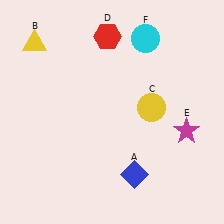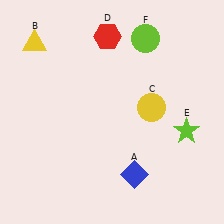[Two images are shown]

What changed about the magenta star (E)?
In Image 1, E is magenta. In Image 2, it changed to lime.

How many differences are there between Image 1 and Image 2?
There are 2 differences between the two images.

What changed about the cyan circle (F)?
In Image 1, F is cyan. In Image 2, it changed to lime.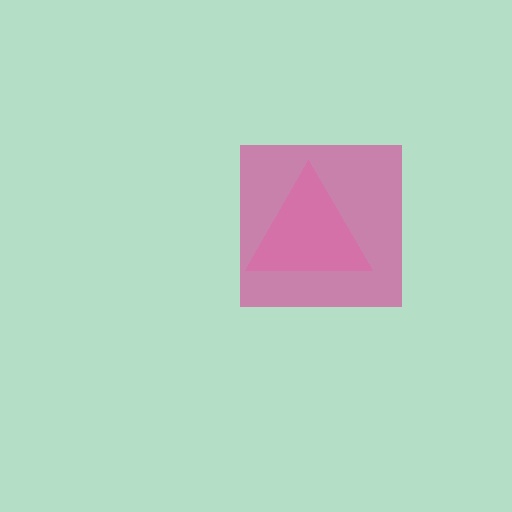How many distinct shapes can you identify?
There are 2 distinct shapes: a magenta square, a pink triangle.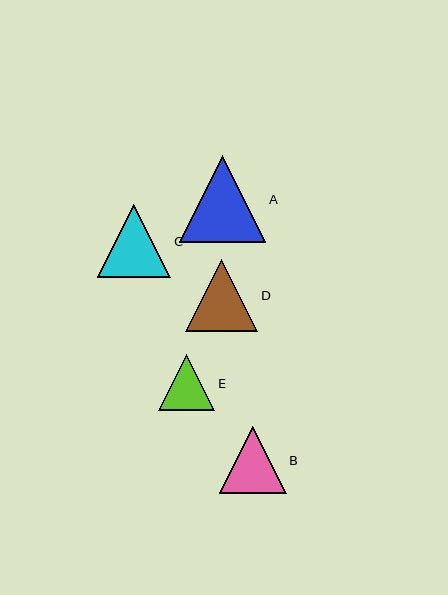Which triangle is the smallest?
Triangle E is the smallest with a size of approximately 56 pixels.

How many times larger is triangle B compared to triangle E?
Triangle B is approximately 1.2 times the size of triangle E.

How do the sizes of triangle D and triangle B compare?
Triangle D and triangle B are approximately the same size.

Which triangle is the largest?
Triangle A is the largest with a size of approximately 87 pixels.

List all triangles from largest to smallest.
From largest to smallest: A, C, D, B, E.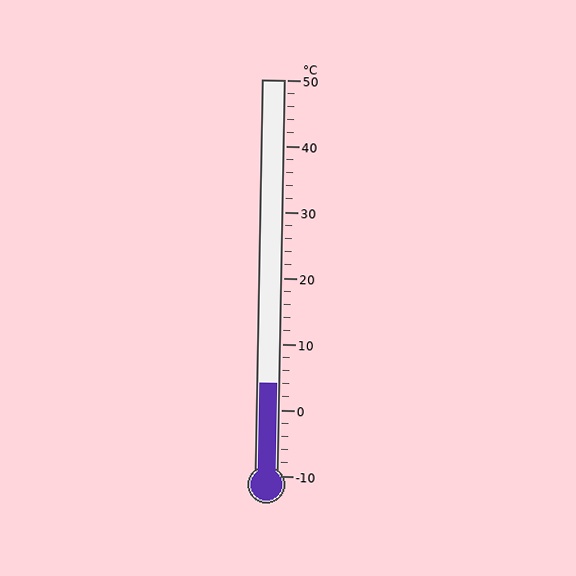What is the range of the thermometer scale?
The thermometer scale ranges from -10°C to 50°C.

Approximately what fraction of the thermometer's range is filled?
The thermometer is filled to approximately 25% of its range.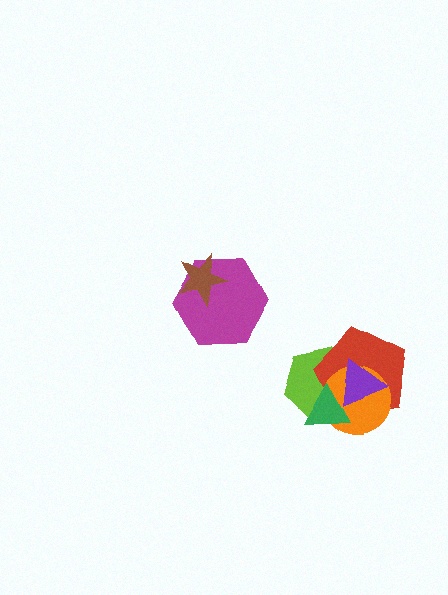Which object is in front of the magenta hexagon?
The brown star is in front of the magenta hexagon.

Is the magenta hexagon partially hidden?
Yes, it is partially covered by another shape.